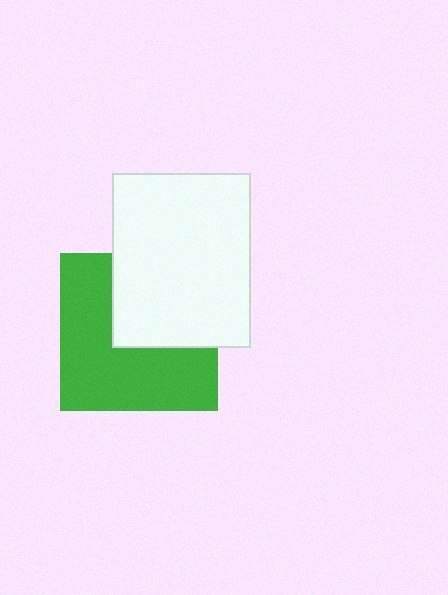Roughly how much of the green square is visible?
About half of it is visible (roughly 60%).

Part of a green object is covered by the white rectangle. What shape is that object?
It is a square.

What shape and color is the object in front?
The object in front is a white rectangle.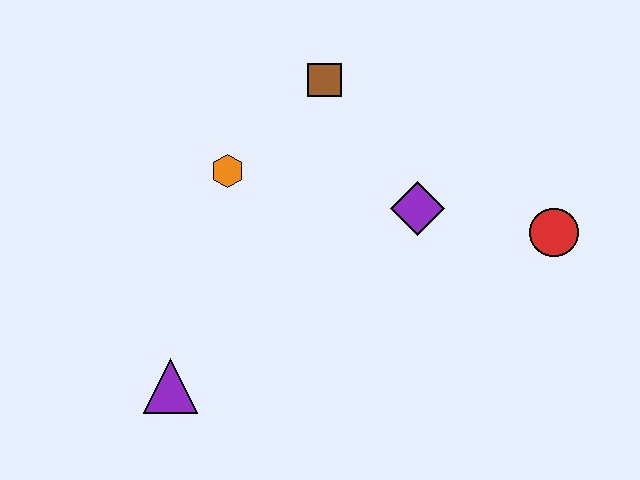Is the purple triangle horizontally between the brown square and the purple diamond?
No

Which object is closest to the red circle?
The purple diamond is closest to the red circle.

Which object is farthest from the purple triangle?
The red circle is farthest from the purple triangle.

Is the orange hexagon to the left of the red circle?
Yes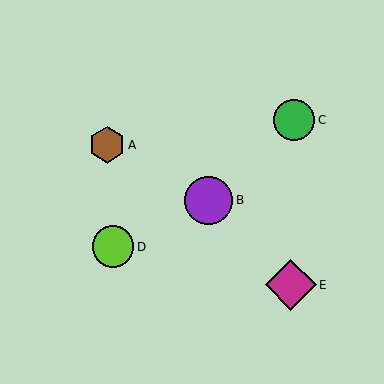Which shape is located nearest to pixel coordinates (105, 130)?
The brown hexagon (labeled A) at (107, 145) is nearest to that location.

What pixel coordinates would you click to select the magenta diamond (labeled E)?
Click at (291, 285) to select the magenta diamond E.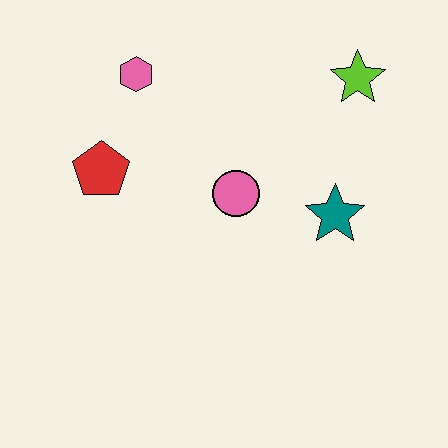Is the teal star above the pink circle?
No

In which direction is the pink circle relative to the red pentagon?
The pink circle is to the right of the red pentagon.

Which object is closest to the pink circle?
The teal star is closest to the pink circle.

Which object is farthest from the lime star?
The red pentagon is farthest from the lime star.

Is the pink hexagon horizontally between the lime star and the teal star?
No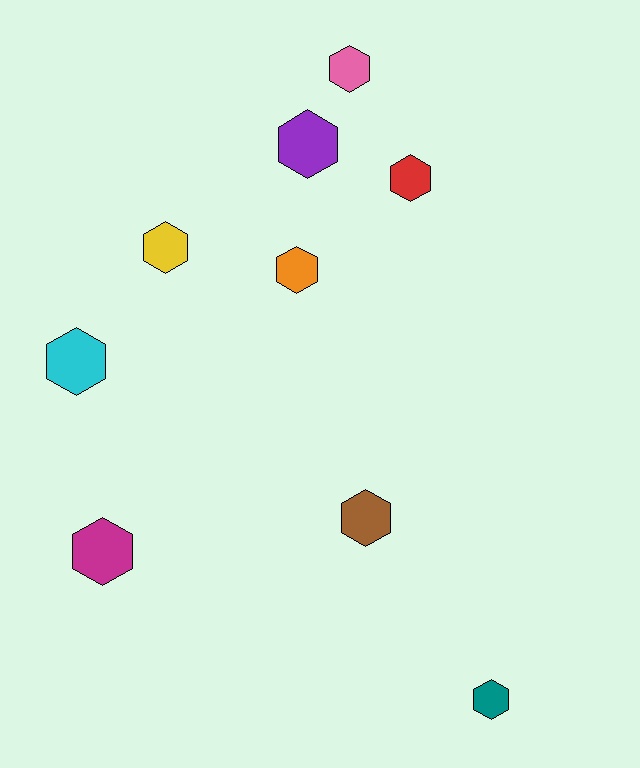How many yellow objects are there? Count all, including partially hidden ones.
There is 1 yellow object.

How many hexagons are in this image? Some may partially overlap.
There are 9 hexagons.